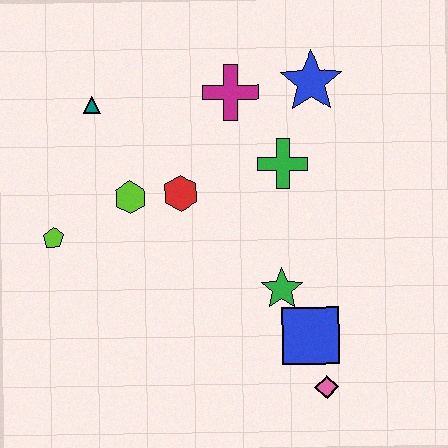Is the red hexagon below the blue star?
Yes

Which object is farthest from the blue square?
The teal triangle is farthest from the blue square.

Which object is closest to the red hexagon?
The lime hexagon is closest to the red hexagon.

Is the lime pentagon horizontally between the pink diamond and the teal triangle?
No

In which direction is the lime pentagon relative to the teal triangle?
The lime pentagon is below the teal triangle.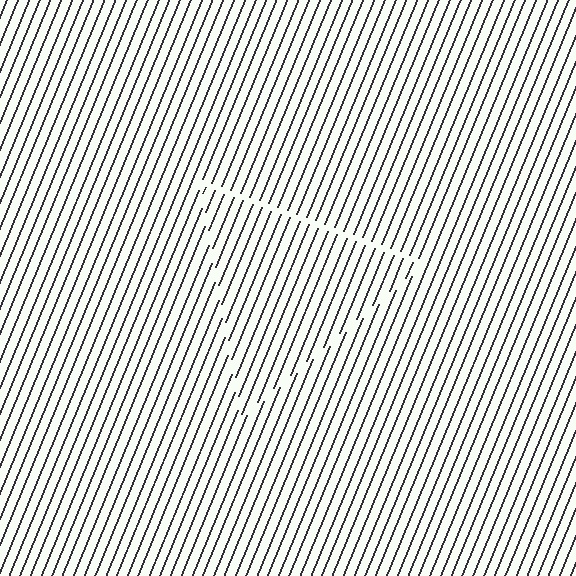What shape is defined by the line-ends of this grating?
An illusory triangle. The interior of the shape contains the same grating, shifted by half a period — the contour is defined by the phase discontinuity where line-ends from the inner and outer gratings abut.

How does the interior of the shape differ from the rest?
The interior of the shape contains the same grating, shifted by half a period — the contour is defined by the phase discontinuity where line-ends from the inner and outer gratings abut.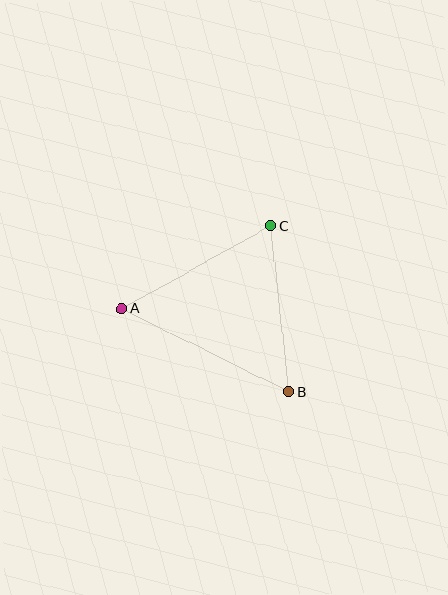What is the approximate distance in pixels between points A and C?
The distance between A and C is approximately 170 pixels.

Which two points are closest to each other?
Points B and C are closest to each other.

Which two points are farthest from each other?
Points A and B are farthest from each other.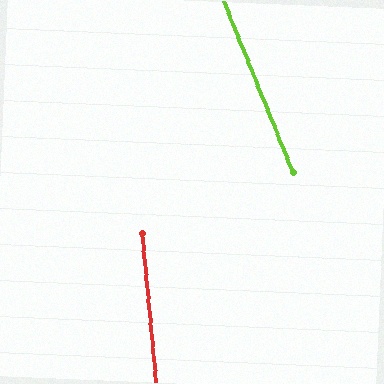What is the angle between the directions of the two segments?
Approximately 16 degrees.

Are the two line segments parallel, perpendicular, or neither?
Neither parallel nor perpendicular — they differ by about 16°.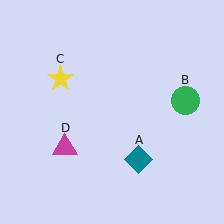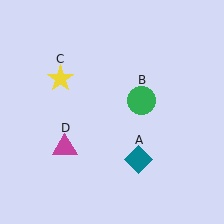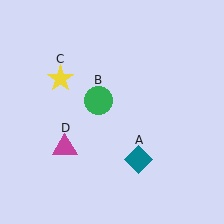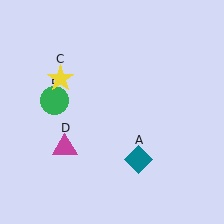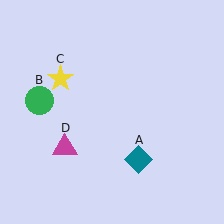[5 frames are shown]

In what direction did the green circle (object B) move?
The green circle (object B) moved left.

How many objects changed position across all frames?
1 object changed position: green circle (object B).